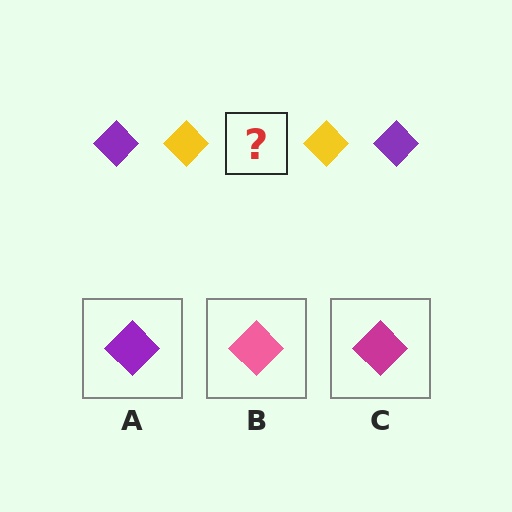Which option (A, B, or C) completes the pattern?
A.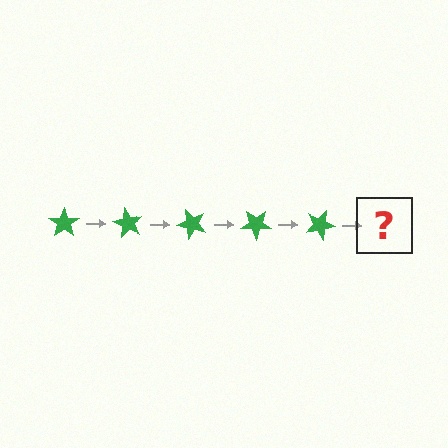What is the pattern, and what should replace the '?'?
The pattern is that the star rotates 60 degrees each step. The '?' should be a green star rotated 300 degrees.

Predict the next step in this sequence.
The next step is a green star rotated 300 degrees.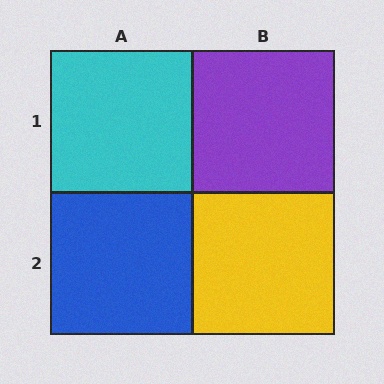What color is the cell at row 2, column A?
Blue.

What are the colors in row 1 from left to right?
Cyan, purple.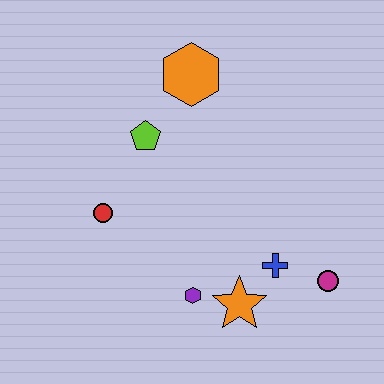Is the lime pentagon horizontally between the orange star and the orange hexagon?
No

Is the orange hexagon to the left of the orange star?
Yes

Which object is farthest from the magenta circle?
The orange hexagon is farthest from the magenta circle.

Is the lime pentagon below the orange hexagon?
Yes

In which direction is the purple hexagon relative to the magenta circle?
The purple hexagon is to the left of the magenta circle.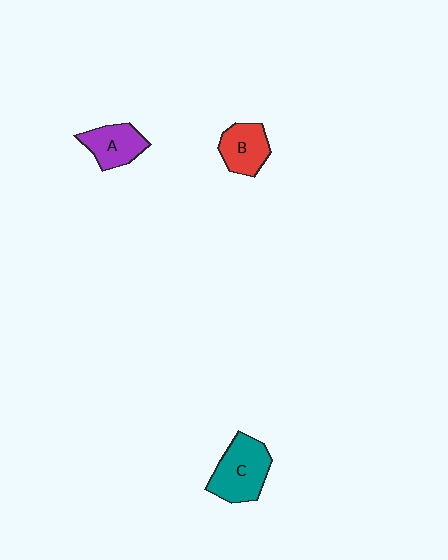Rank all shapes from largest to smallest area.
From largest to smallest: C (teal), A (purple), B (red).